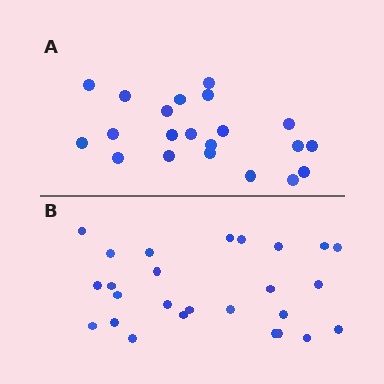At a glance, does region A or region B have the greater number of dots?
Region B (the bottom region) has more dots.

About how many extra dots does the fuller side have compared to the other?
Region B has about 5 more dots than region A.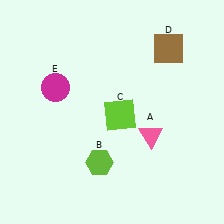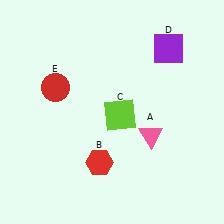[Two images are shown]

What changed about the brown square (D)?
In Image 1, D is brown. In Image 2, it changed to purple.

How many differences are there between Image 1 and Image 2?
There are 3 differences between the two images.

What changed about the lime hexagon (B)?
In Image 1, B is lime. In Image 2, it changed to red.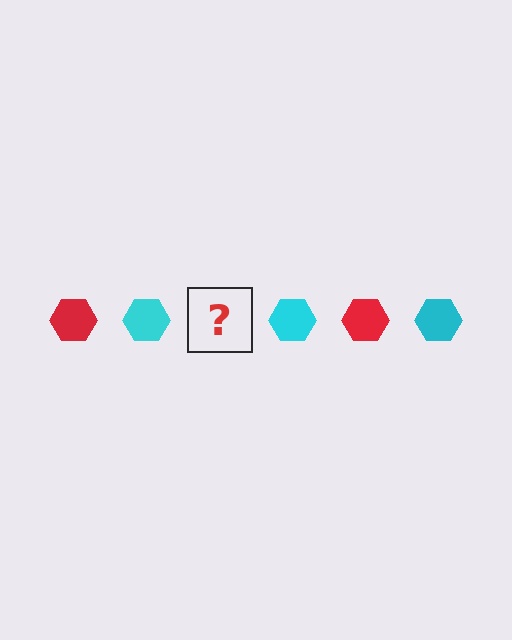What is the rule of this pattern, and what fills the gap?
The rule is that the pattern cycles through red, cyan hexagons. The gap should be filled with a red hexagon.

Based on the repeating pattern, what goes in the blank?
The blank should be a red hexagon.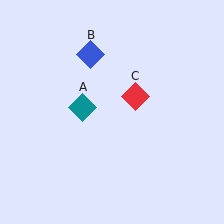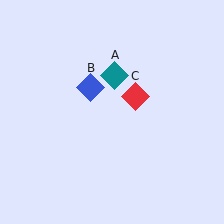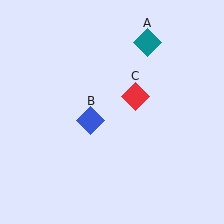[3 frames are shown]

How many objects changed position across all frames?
2 objects changed position: teal diamond (object A), blue diamond (object B).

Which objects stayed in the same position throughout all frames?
Red diamond (object C) remained stationary.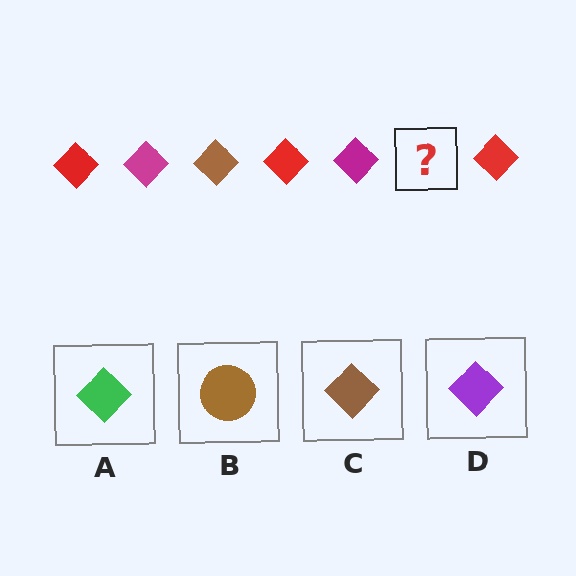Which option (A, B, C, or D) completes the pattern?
C.